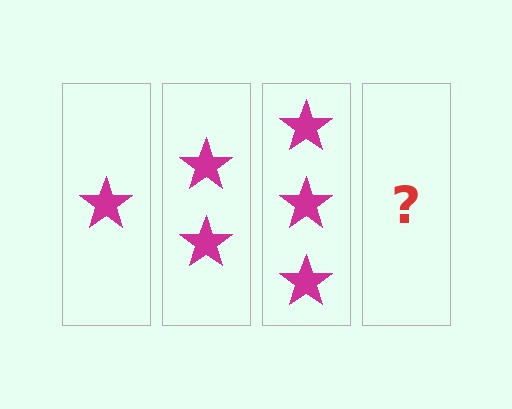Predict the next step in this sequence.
The next step is 4 stars.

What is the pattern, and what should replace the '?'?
The pattern is that each step adds one more star. The '?' should be 4 stars.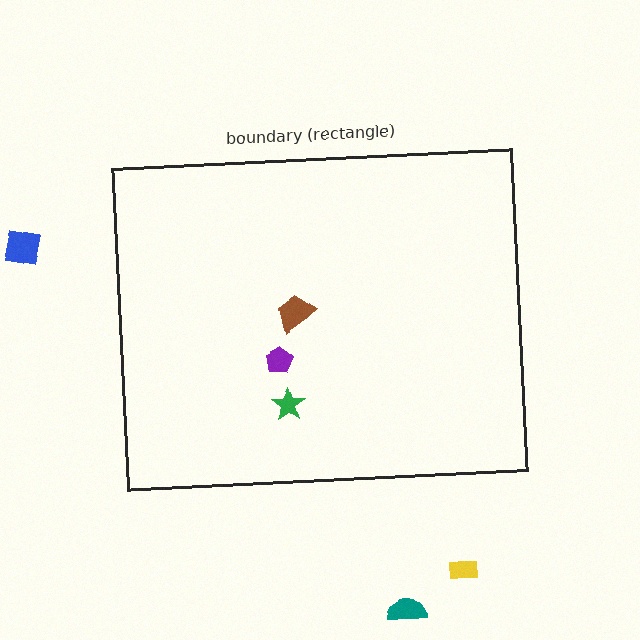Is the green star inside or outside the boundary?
Inside.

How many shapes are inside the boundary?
3 inside, 3 outside.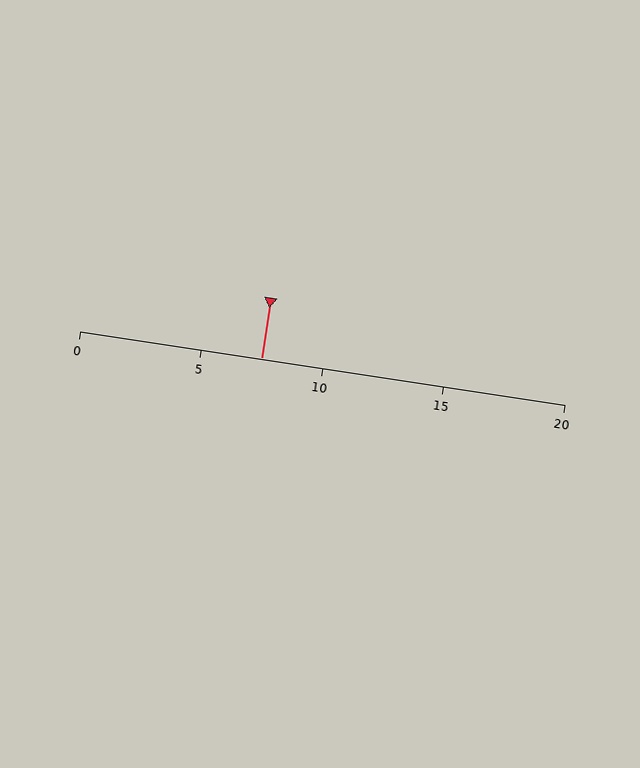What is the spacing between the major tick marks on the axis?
The major ticks are spaced 5 apart.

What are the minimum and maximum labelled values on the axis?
The axis runs from 0 to 20.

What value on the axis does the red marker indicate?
The marker indicates approximately 7.5.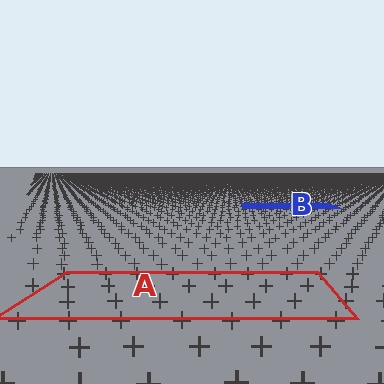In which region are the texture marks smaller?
The texture marks are smaller in region B, because it is farther away.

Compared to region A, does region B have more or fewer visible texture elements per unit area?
Region B has more texture elements per unit area — they are packed more densely because it is farther away.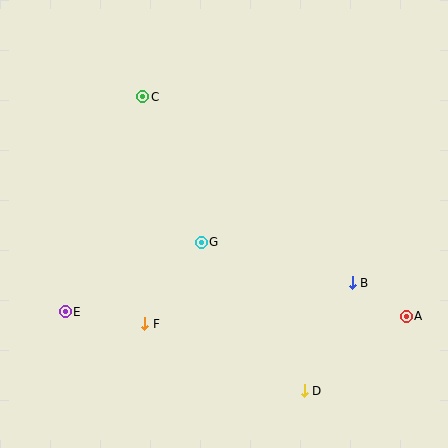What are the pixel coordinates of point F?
Point F is at (145, 324).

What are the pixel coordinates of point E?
Point E is at (65, 312).